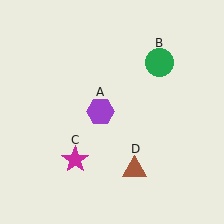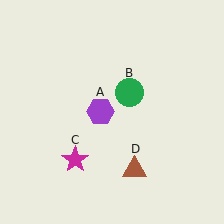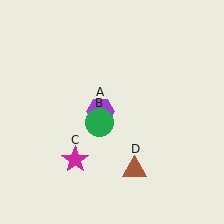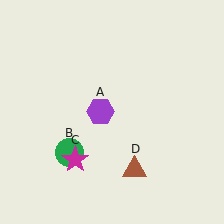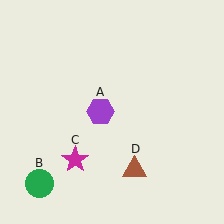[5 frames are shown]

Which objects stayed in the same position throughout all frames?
Purple hexagon (object A) and magenta star (object C) and brown triangle (object D) remained stationary.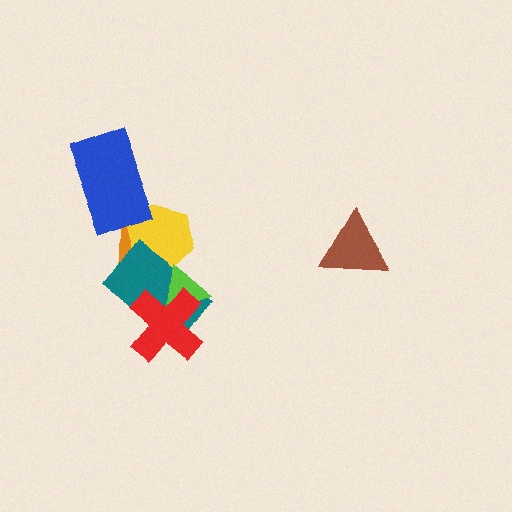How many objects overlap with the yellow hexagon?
2 objects overlap with the yellow hexagon.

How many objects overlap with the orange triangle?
3 objects overlap with the orange triangle.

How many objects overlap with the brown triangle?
0 objects overlap with the brown triangle.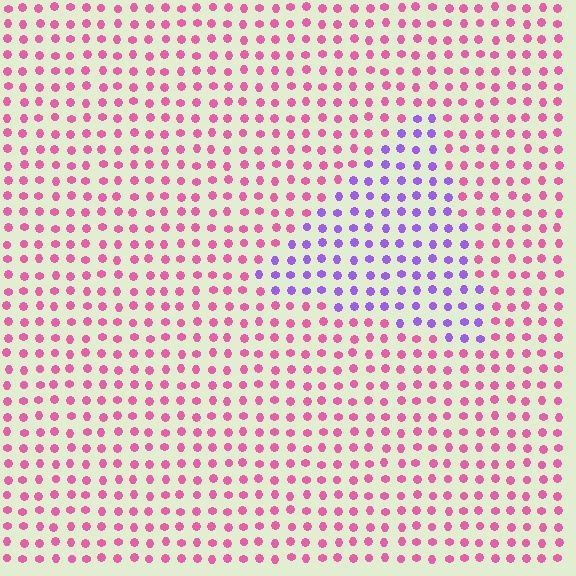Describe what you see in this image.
The image is filled with small pink elements in a uniform arrangement. A triangle-shaped region is visible where the elements are tinted to a slightly different hue, forming a subtle color boundary.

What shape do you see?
I see a triangle.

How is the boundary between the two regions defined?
The boundary is defined purely by a slight shift in hue (about 60 degrees). Spacing, size, and orientation are identical on both sides.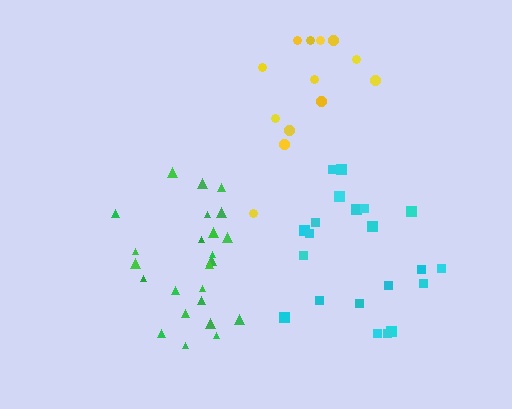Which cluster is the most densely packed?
Green.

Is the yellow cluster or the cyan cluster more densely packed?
Cyan.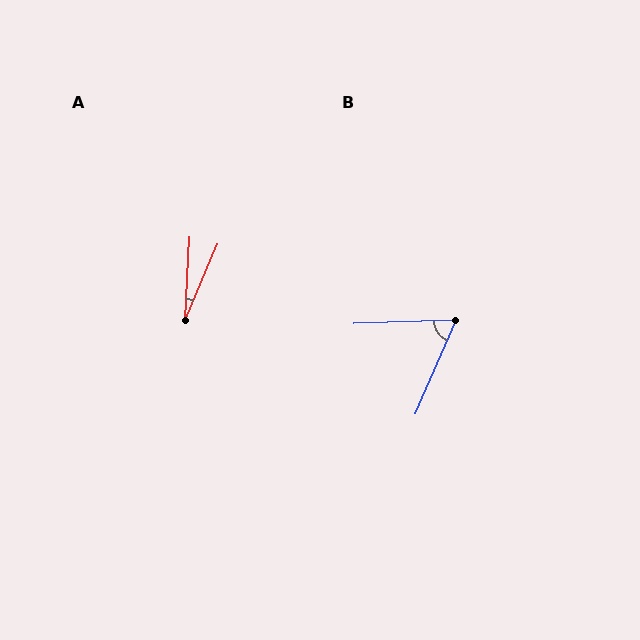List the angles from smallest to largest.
A (20°), B (65°).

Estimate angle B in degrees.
Approximately 65 degrees.